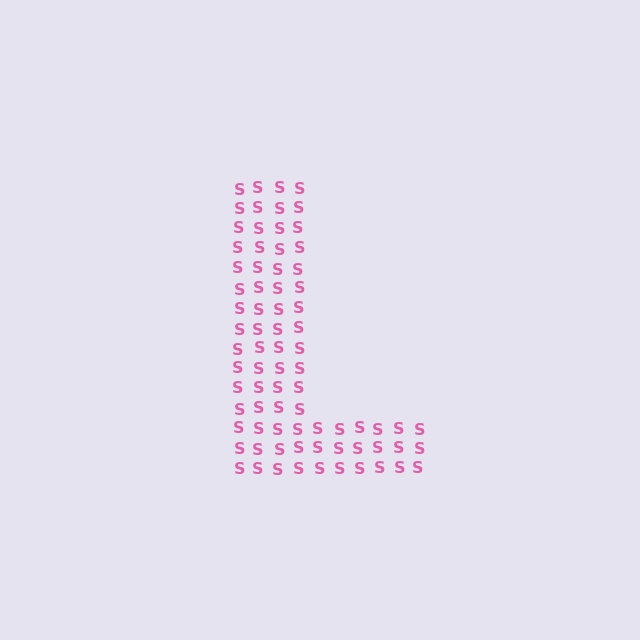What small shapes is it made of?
It is made of small letter S's.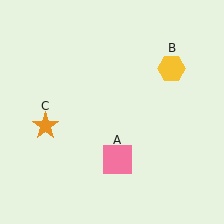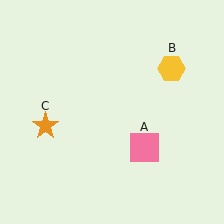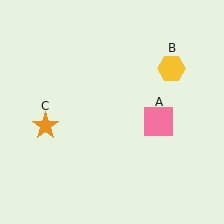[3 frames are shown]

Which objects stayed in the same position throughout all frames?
Yellow hexagon (object B) and orange star (object C) remained stationary.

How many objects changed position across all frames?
1 object changed position: pink square (object A).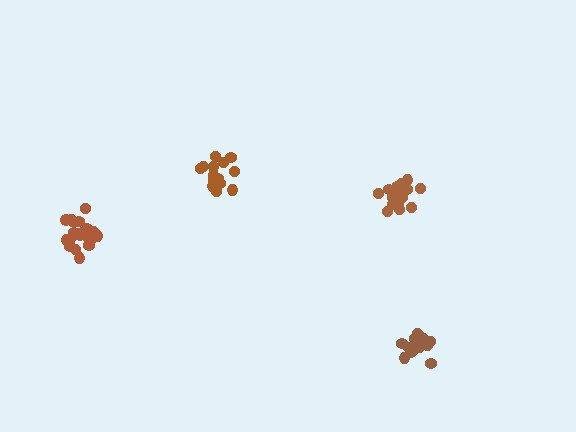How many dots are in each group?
Group 1: 20 dots, Group 2: 20 dots, Group 3: 15 dots, Group 4: 17 dots (72 total).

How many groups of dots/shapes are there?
There are 4 groups.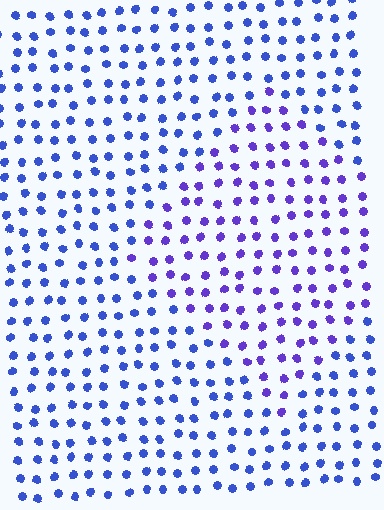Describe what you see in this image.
The image is filled with small blue elements in a uniform arrangement. A diamond-shaped region is visible where the elements are tinted to a slightly different hue, forming a subtle color boundary.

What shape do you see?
I see a diamond.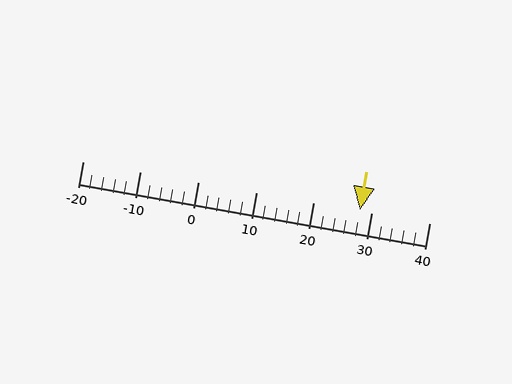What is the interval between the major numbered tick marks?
The major tick marks are spaced 10 units apart.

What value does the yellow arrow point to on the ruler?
The yellow arrow points to approximately 28.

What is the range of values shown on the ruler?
The ruler shows values from -20 to 40.